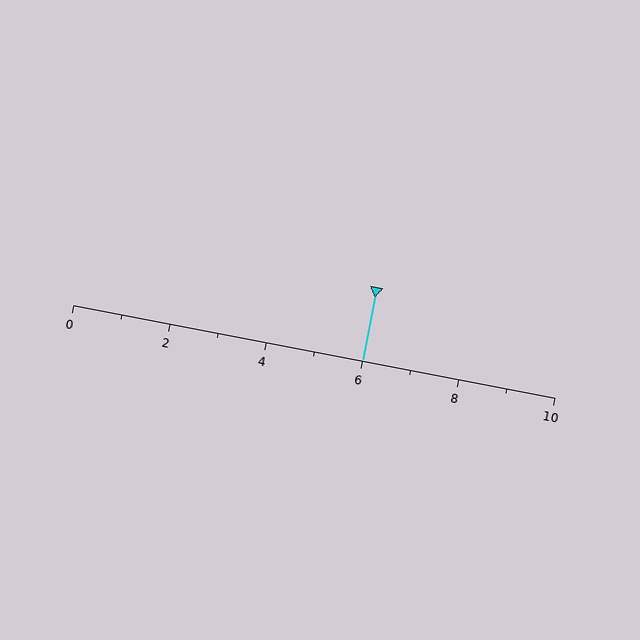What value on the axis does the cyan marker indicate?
The marker indicates approximately 6.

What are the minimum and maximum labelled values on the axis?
The axis runs from 0 to 10.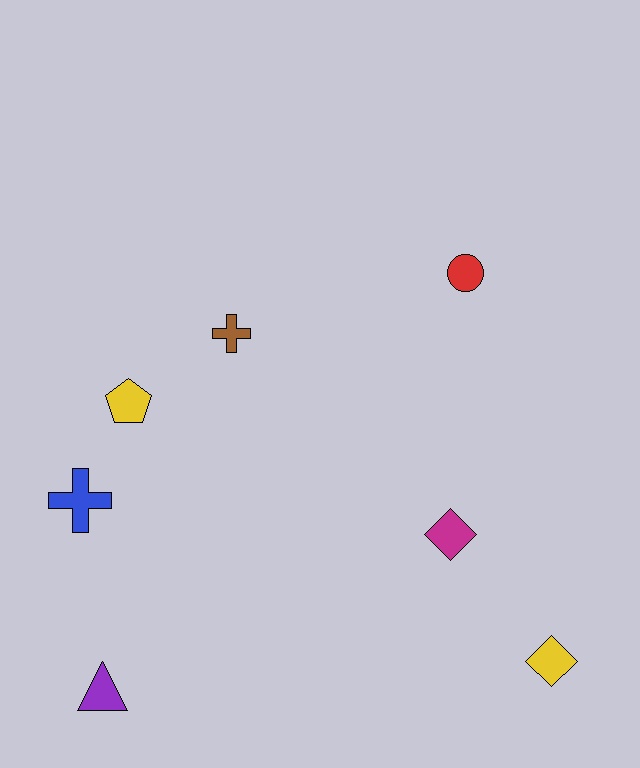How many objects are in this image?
There are 7 objects.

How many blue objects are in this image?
There is 1 blue object.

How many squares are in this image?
There are no squares.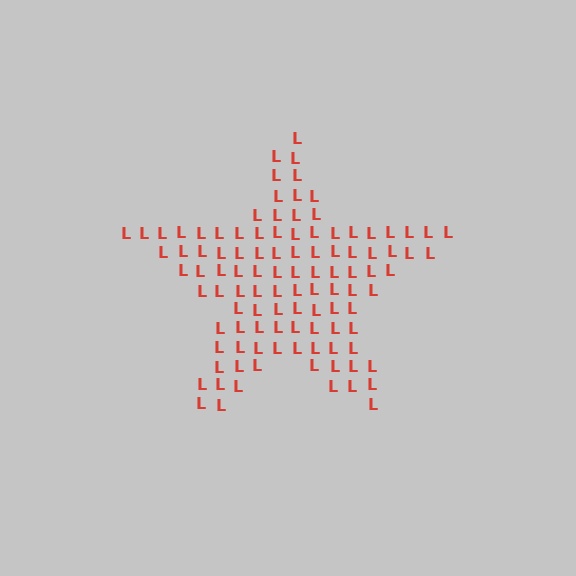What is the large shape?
The large shape is a star.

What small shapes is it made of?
It is made of small letter L's.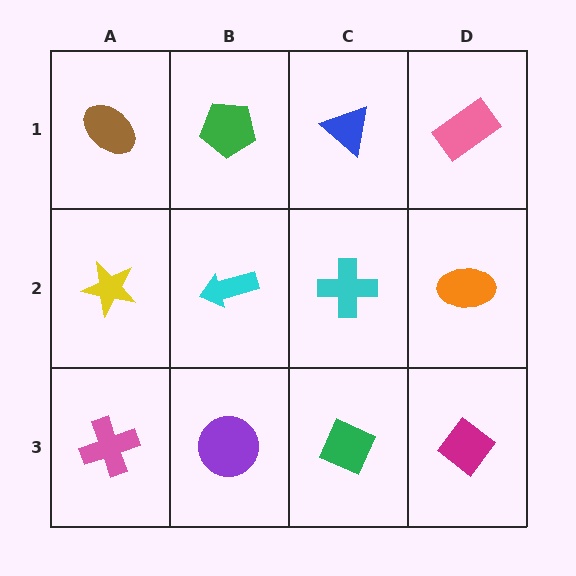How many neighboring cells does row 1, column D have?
2.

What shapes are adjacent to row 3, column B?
A cyan arrow (row 2, column B), a pink cross (row 3, column A), a green diamond (row 3, column C).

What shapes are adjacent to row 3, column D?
An orange ellipse (row 2, column D), a green diamond (row 3, column C).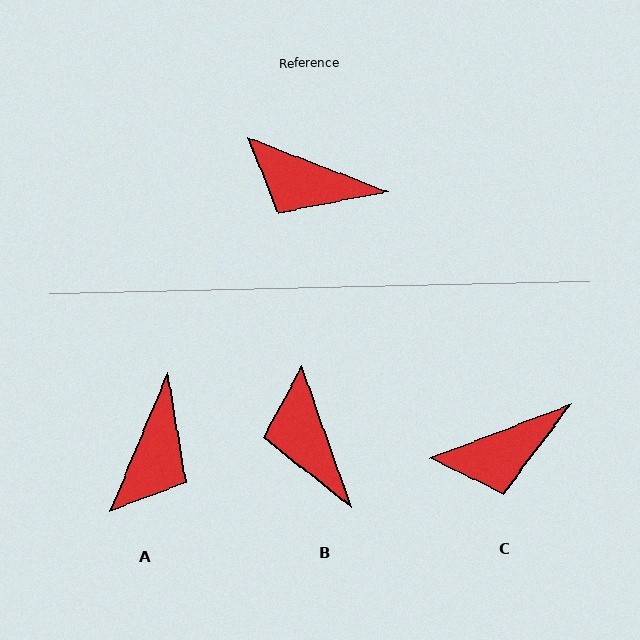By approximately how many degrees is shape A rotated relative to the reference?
Approximately 89 degrees counter-clockwise.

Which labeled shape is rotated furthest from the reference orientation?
A, about 89 degrees away.